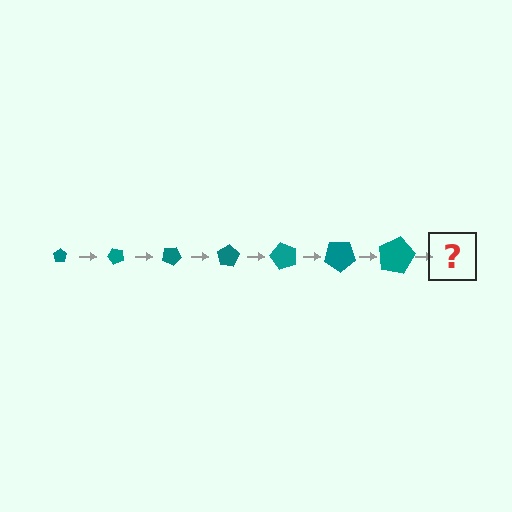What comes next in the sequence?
The next element should be a pentagon, larger than the previous one and rotated 350 degrees from the start.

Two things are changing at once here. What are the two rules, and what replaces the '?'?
The two rules are that the pentagon grows larger each step and it rotates 50 degrees each step. The '?' should be a pentagon, larger than the previous one and rotated 350 degrees from the start.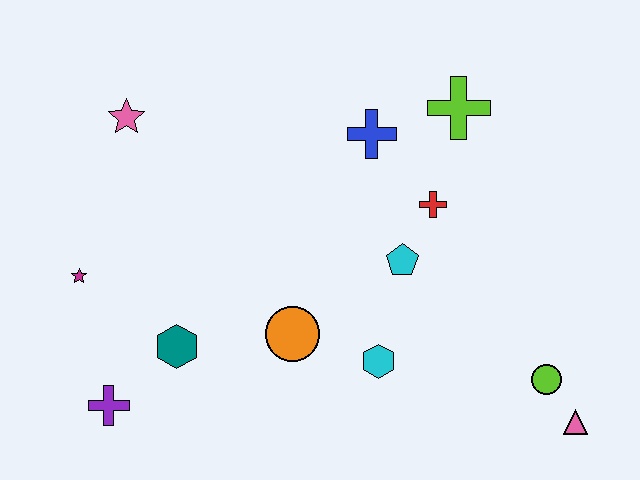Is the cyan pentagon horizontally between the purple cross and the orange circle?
No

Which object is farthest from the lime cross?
The purple cross is farthest from the lime cross.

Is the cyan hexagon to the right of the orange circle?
Yes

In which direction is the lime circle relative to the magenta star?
The lime circle is to the right of the magenta star.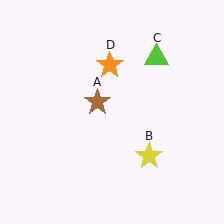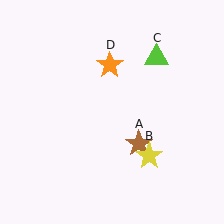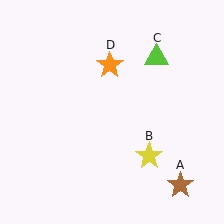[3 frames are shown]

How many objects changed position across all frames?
1 object changed position: brown star (object A).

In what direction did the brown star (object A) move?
The brown star (object A) moved down and to the right.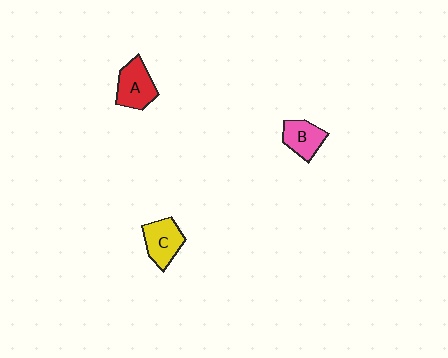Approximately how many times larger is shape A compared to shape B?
Approximately 1.2 times.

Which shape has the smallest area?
Shape B (pink).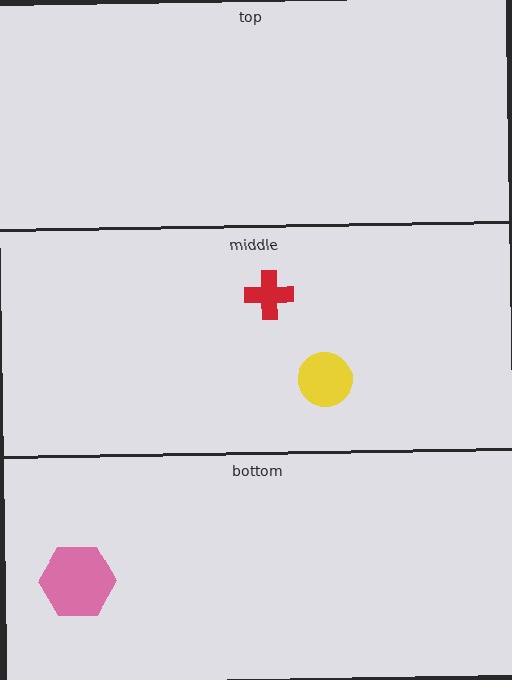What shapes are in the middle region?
The yellow circle, the red cross.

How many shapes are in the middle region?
2.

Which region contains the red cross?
The middle region.